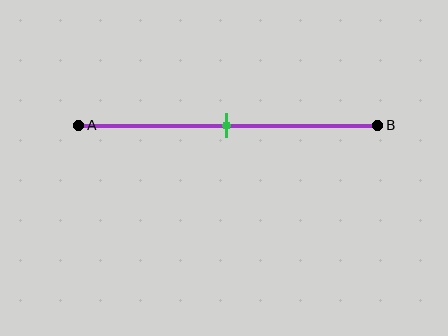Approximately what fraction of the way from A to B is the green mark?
The green mark is approximately 50% of the way from A to B.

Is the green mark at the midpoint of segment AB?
Yes, the mark is approximately at the midpoint.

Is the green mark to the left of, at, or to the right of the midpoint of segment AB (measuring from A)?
The green mark is approximately at the midpoint of segment AB.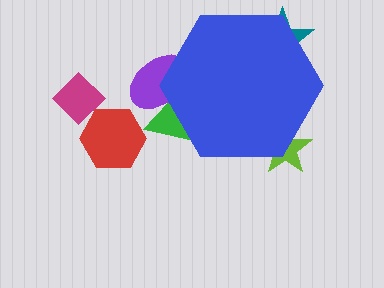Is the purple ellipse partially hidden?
Yes, the purple ellipse is partially hidden behind the blue hexagon.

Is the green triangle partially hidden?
Yes, the green triangle is partially hidden behind the blue hexagon.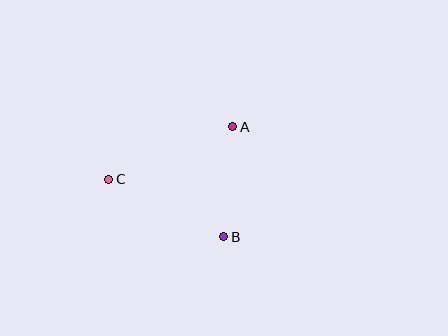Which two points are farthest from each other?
Points A and C are farthest from each other.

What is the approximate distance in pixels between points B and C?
The distance between B and C is approximately 129 pixels.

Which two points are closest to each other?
Points A and B are closest to each other.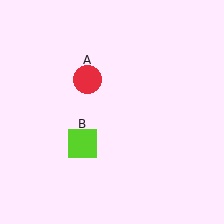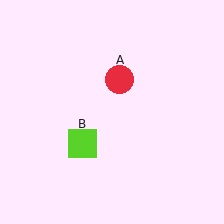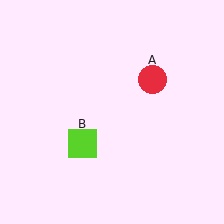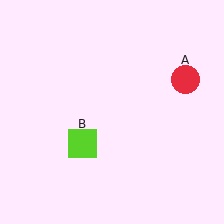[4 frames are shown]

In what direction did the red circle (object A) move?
The red circle (object A) moved right.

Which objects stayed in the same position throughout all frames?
Lime square (object B) remained stationary.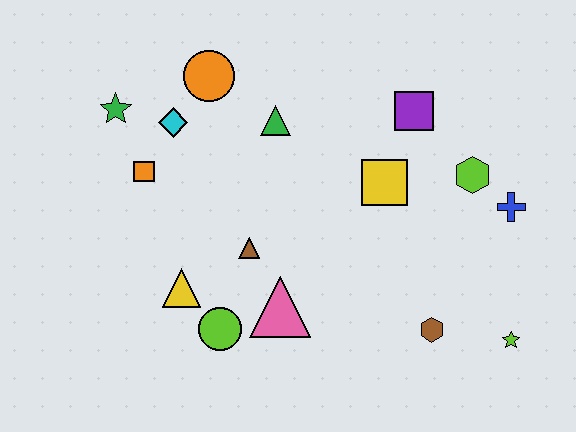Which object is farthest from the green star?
The lime star is farthest from the green star.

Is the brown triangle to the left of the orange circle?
No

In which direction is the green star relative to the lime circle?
The green star is above the lime circle.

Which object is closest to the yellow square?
The purple square is closest to the yellow square.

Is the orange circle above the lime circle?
Yes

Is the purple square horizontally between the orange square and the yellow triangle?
No